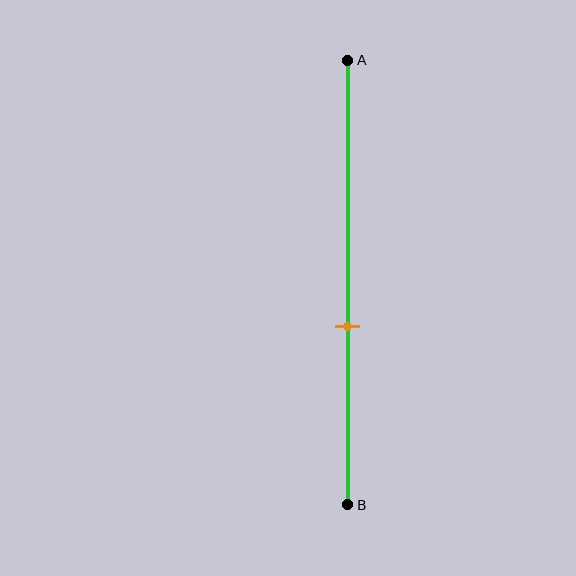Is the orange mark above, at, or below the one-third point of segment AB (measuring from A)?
The orange mark is below the one-third point of segment AB.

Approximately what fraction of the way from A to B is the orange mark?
The orange mark is approximately 60% of the way from A to B.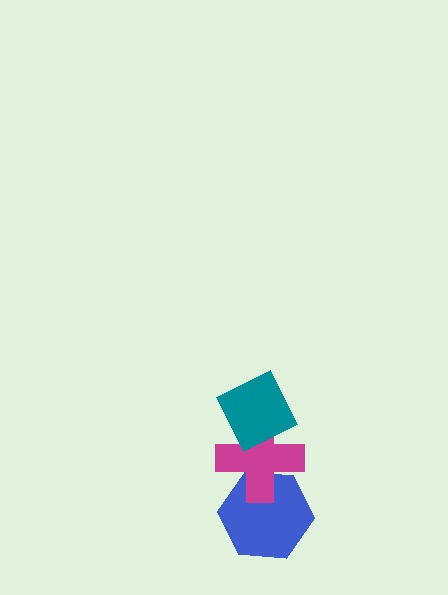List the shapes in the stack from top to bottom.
From top to bottom: the teal diamond, the magenta cross, the blue hexagon.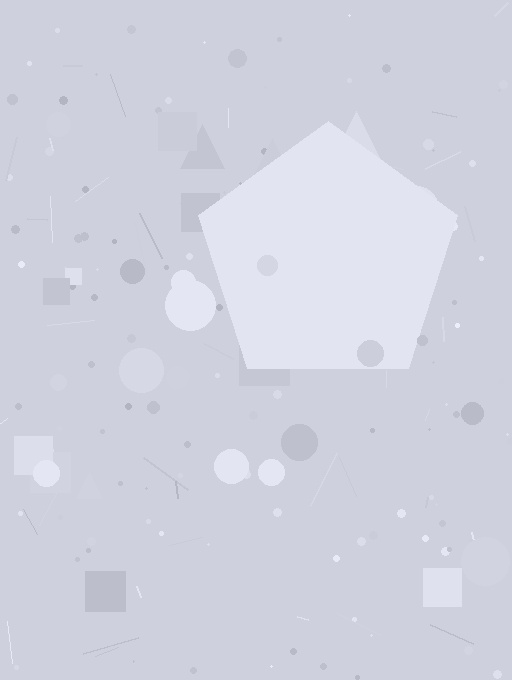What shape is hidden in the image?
A pentagon is hidden in the image.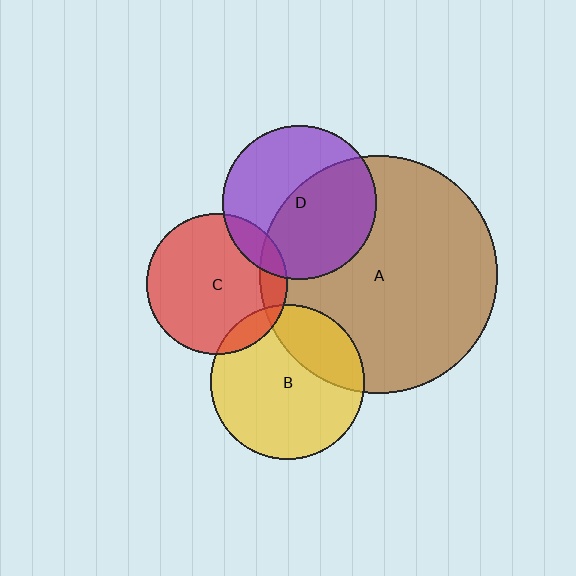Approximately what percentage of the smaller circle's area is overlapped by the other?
Approximately 25%.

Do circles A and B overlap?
Yes.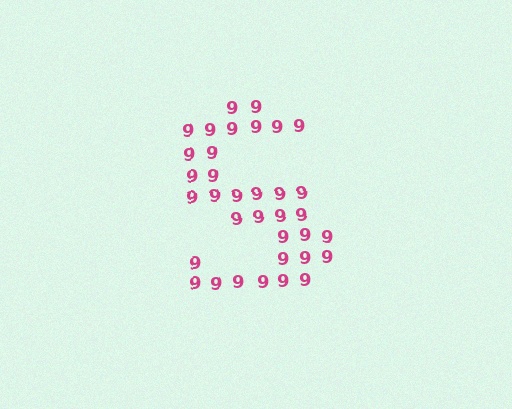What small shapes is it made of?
It is made of small digit 9's.